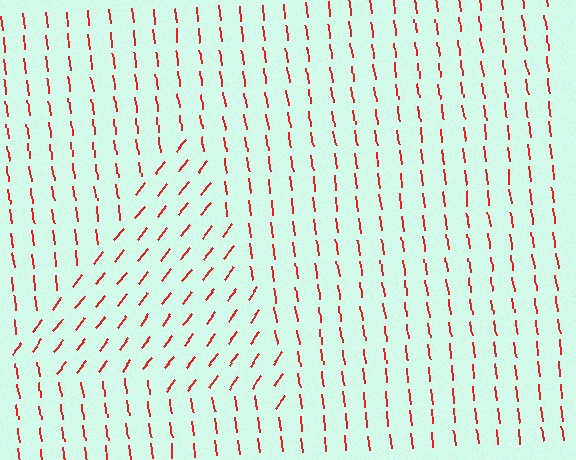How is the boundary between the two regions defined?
The boundary is defined purely by a change in line orientation (approximately 45 degrees difference). All lines are the same color and thickness.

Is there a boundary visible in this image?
Yes, there is a texture boundary formed by a change in line orientation.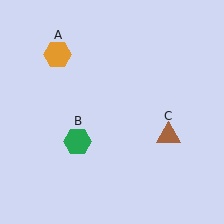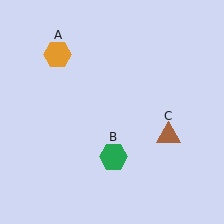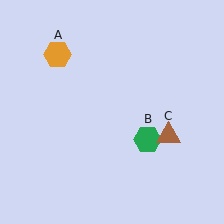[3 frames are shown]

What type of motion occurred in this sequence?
The green hexagon (object B) rotated counterclockwise around the center of the scene.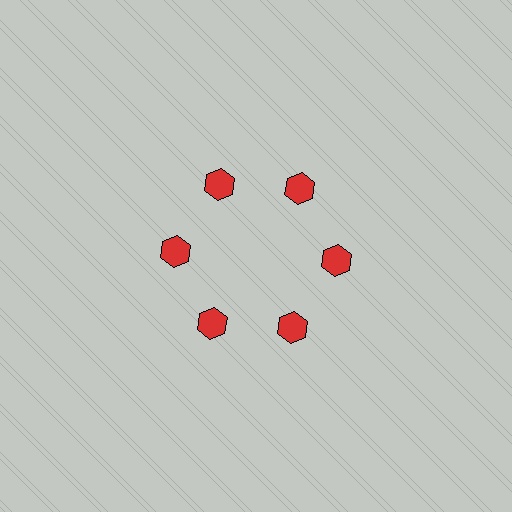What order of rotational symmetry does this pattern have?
This pattern has 6-fold rotational symmetry.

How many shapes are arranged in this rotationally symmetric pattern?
There are 6 shapes, arranged in 6 groups of 1.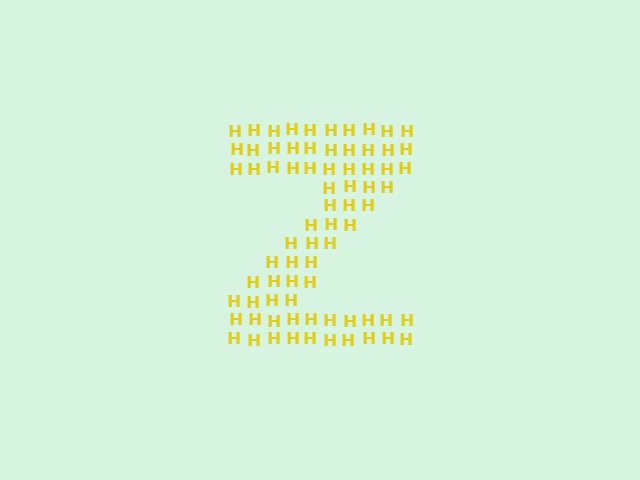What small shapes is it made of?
It is made of small letter H's.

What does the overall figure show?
The overall figure shows the letter Z.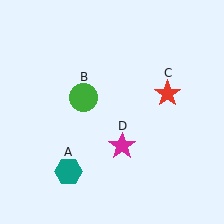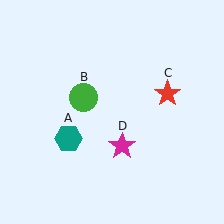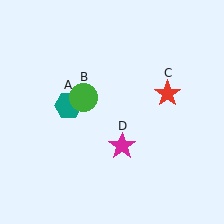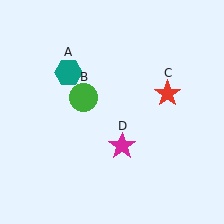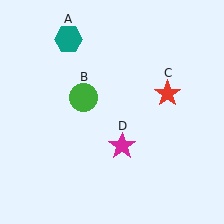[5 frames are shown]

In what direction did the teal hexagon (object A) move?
The teal hexagon (object A) moved up.